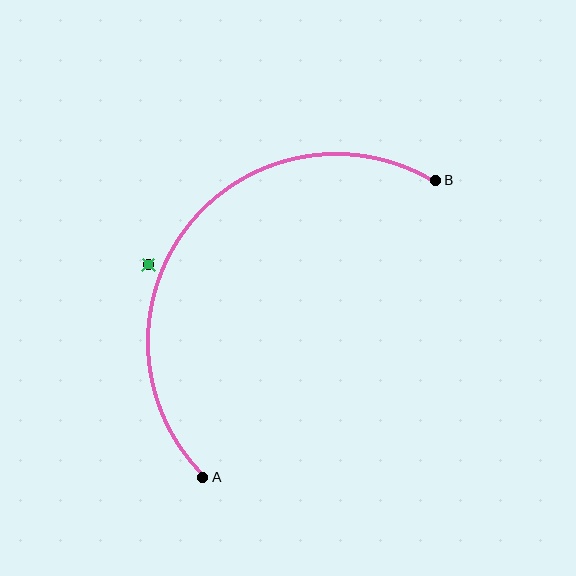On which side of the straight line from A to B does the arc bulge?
The arc bulges above and to the left of the straight line connecting A and B.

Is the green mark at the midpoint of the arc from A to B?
No — the green mark does not lie on the arc at all. It sits slightly outside the curve.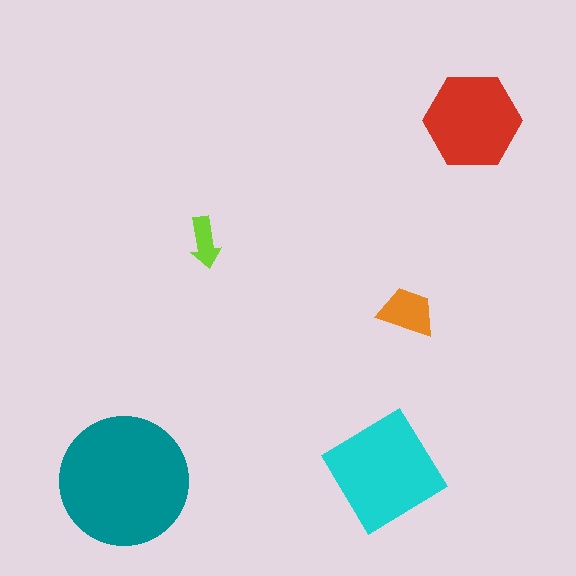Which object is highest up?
The red hexagon is topmost.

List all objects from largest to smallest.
The teal circle, the cyan diamond, the red hexagon, the orange trapezoid, the lime arrow.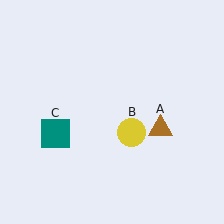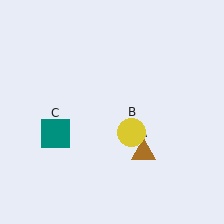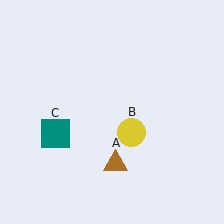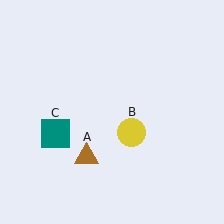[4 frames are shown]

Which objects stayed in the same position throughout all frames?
Yellow circle (object B) and teal square (object C) remained stationary.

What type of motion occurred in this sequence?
The brown triangle (object A) rotated clockwise around the center of the scene.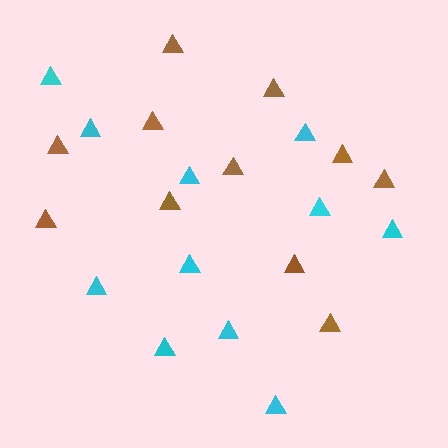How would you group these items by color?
There are 2 groups: one group of cyan triangles (11) and one group of brown triangles (11).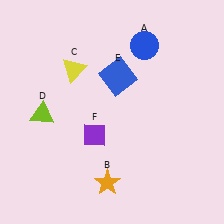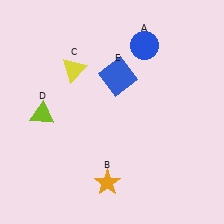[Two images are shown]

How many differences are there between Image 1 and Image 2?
There is 1 difference between the two images.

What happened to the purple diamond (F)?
The purple diamond (F) was removed in Image 2. It was in the bottom-left area of Image 1.